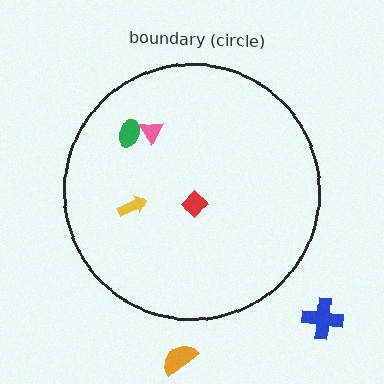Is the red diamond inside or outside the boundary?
Inside.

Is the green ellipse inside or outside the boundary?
Inside.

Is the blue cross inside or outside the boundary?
Outside.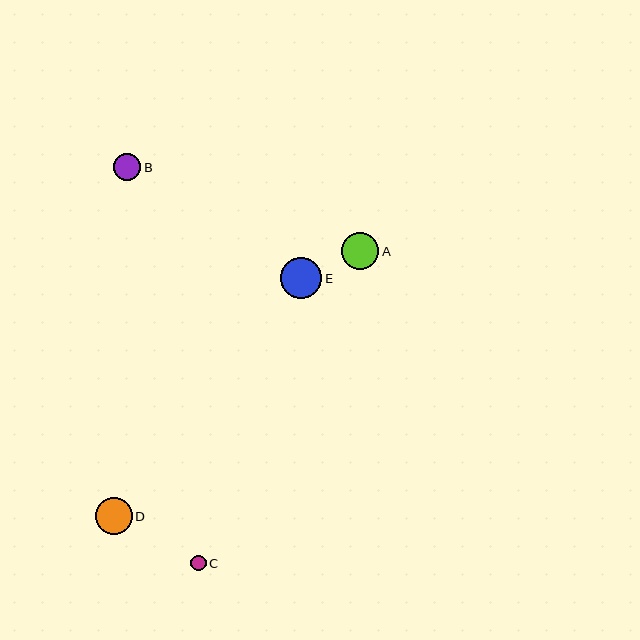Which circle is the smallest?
Circle C is the smallest with a size of approximately 15 pixels.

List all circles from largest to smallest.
From largest to smallest: E, D, A, B, C.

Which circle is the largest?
Circle E is the largest with a size of approximately 42 pixels.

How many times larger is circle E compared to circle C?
Circle E is approximately 2.7 times the size of circle C.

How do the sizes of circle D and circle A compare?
Circle D and circle A are approximately the same size.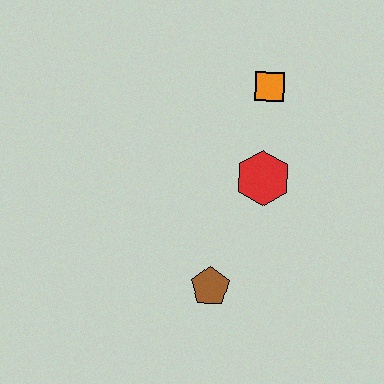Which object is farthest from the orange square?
The brown pentagon is farthest from the orange square.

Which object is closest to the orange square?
The red hexagon is closest to the orange square.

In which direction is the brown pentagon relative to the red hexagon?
The brown pentagon is below the red hexagon.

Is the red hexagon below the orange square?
Yes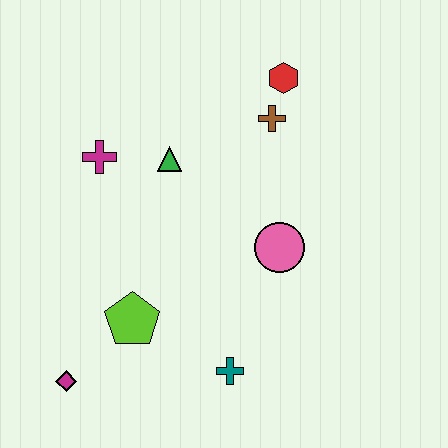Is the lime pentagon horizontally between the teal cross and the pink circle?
No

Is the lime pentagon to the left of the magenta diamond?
No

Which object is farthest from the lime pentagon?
The red hexagon is farthest from the lime pentagon.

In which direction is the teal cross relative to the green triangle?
The teal cross is below the green triangle.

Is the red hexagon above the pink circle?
Yes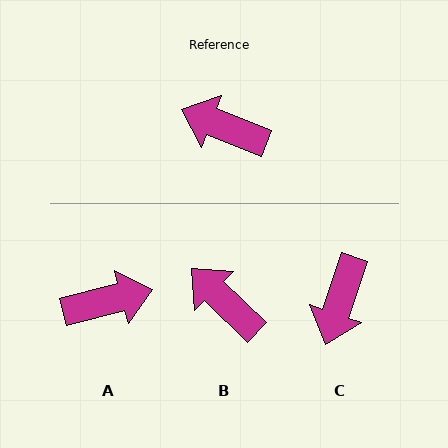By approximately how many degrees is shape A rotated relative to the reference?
Approximately 144 degrees clockwise.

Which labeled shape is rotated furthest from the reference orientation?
A, about 144 degrees away.